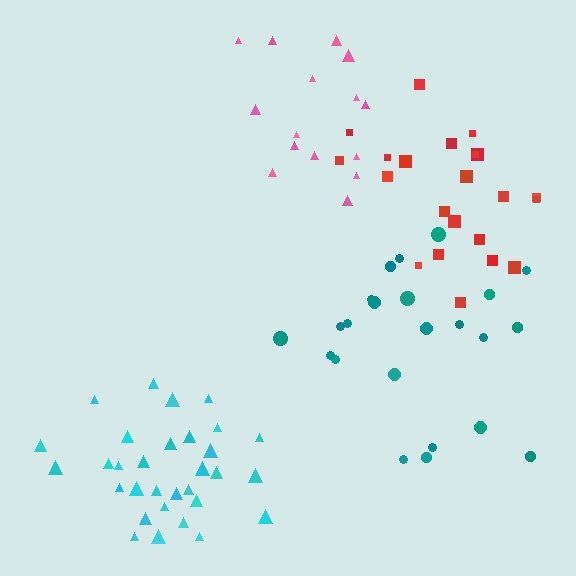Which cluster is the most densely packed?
Cyan.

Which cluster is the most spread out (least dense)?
Teal.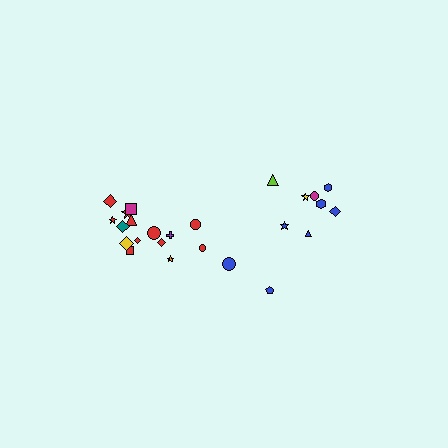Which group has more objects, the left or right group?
The left group.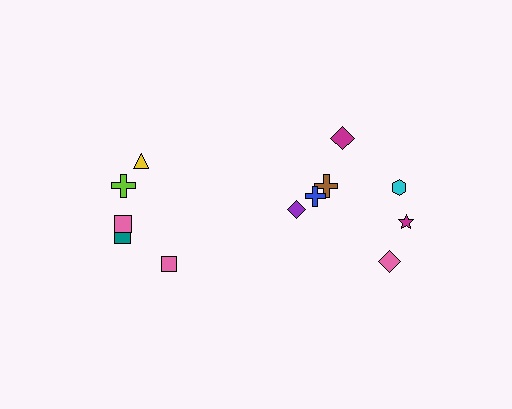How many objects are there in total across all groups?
There are 12 objects.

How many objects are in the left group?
There are 5 objects.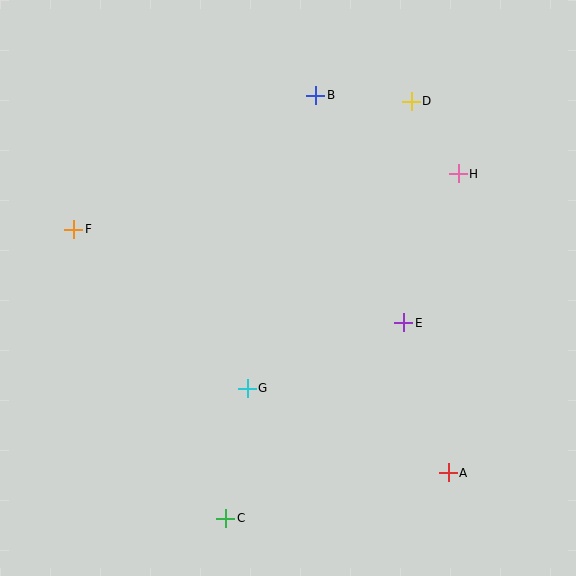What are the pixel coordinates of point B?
Point B is at (316, 95).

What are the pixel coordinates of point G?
Point G is at (247, 388).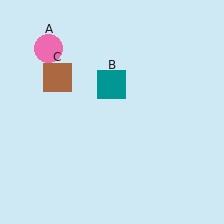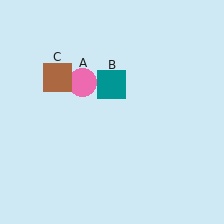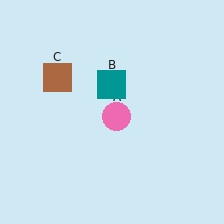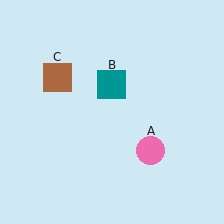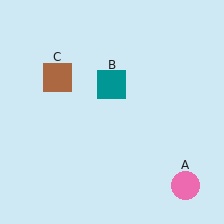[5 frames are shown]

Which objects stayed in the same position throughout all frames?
Teal square (object B) and brown square (object C) remained stationary.